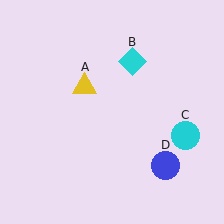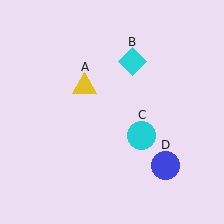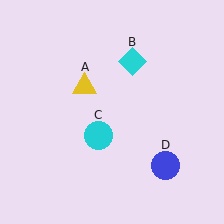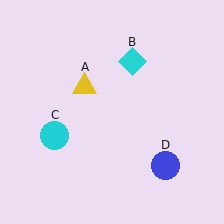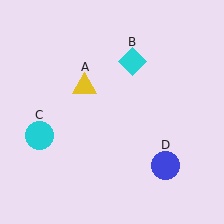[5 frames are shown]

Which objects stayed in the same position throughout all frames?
Yellow triangle (object A) and cyan diamond (object B) and blue circle (object D) remained stationary.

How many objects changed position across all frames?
1 object changed position: cyan circle (object C).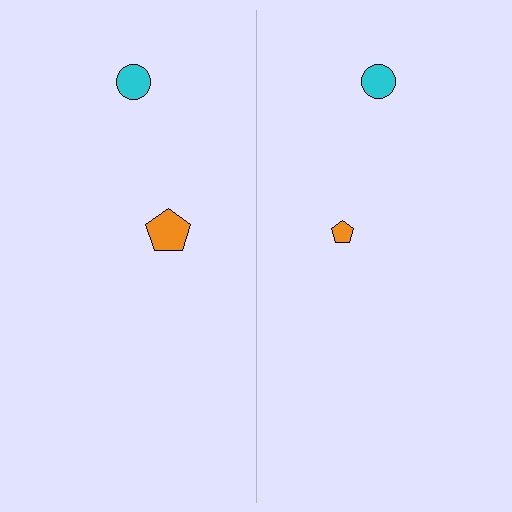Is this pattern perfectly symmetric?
No, the pattern is not perfectly symmetric. The orange pentagon on the right side has a different size than its mirror counterpart.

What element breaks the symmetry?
The orange pentagon on the right side has a different size than its mirror counterpart.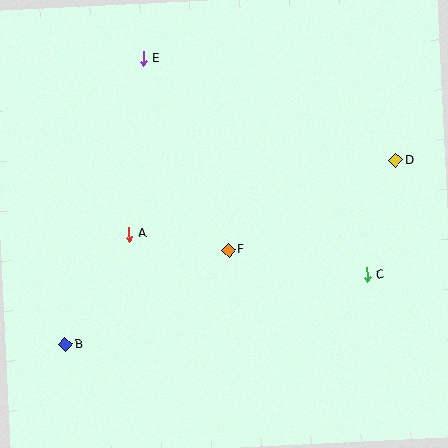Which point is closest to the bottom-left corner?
Point B is closest to the bottom-left corner.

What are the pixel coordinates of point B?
Point B is at (65, 344).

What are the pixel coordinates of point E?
Point E is at (143, 58).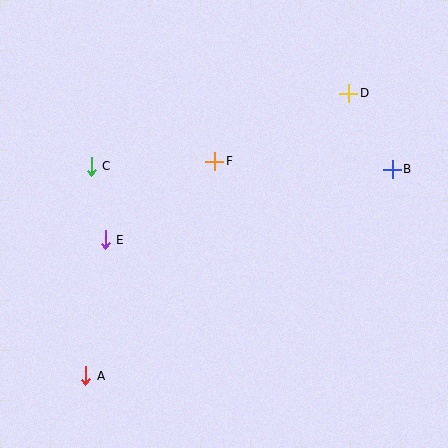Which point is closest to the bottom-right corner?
Point B is closest to the bottom-right corner.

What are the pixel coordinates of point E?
Point E is at (105, 240).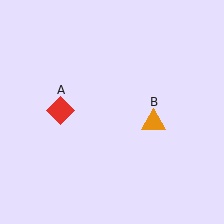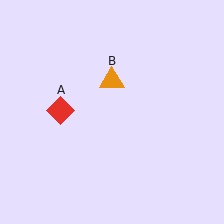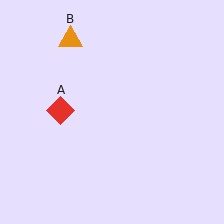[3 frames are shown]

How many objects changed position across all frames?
1 object changed position: orange triangle (object B).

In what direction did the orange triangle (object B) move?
The orange triangle (object B) moved up and to the left.